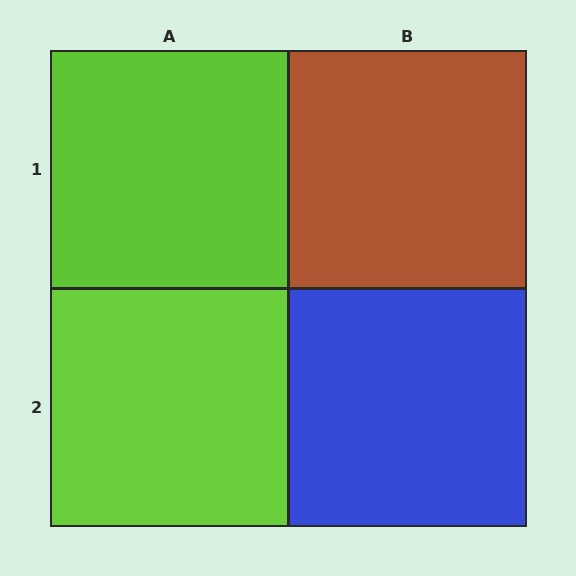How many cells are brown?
1 cell is brown.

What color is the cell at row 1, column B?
Brown.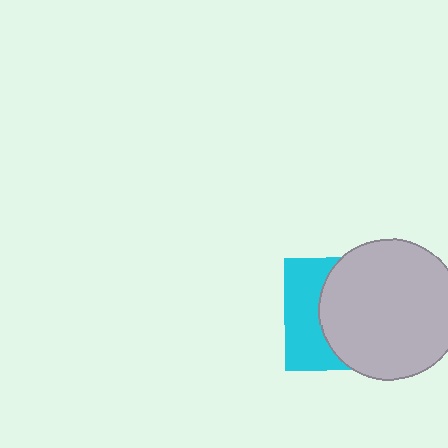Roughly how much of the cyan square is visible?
A small part of it is visible (roughly 38%).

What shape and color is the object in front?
The object in front is a light gray circle.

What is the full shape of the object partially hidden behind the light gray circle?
The partially hidden object is a cyan square.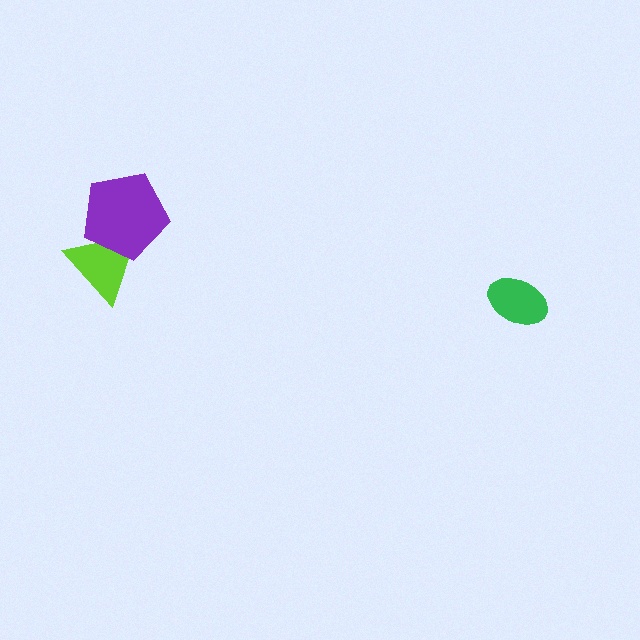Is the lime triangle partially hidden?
Yes, it is partially covered by another shape.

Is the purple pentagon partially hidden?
No, no other shape covers it.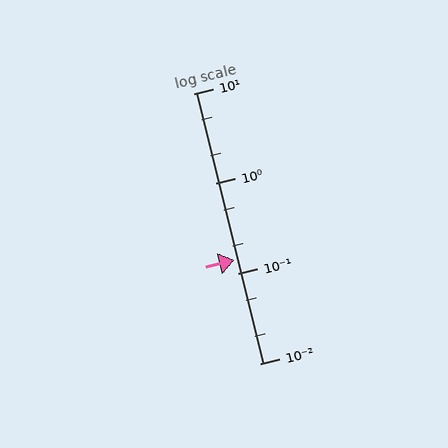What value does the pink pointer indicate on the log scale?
The pointer indicates approximately 0.14.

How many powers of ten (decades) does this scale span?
The scale spans 3 decades, from 0.01 to 10.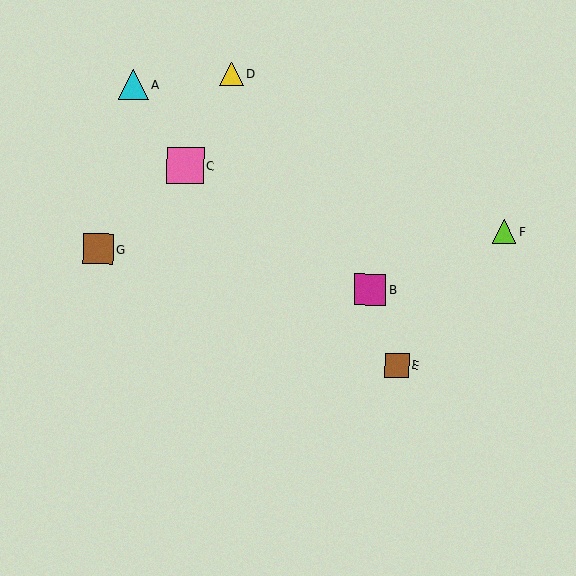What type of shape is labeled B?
Shape B is a magenta square.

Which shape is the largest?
The pink square (labeled C) is the largest.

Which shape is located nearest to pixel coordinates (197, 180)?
The pink square (labeled C) at (185, 166) is nearest to that location.